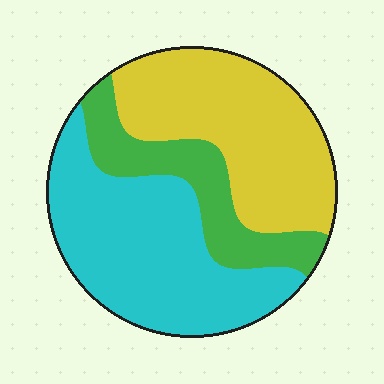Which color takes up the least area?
Green, at roughly 20%.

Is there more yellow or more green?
Yellow.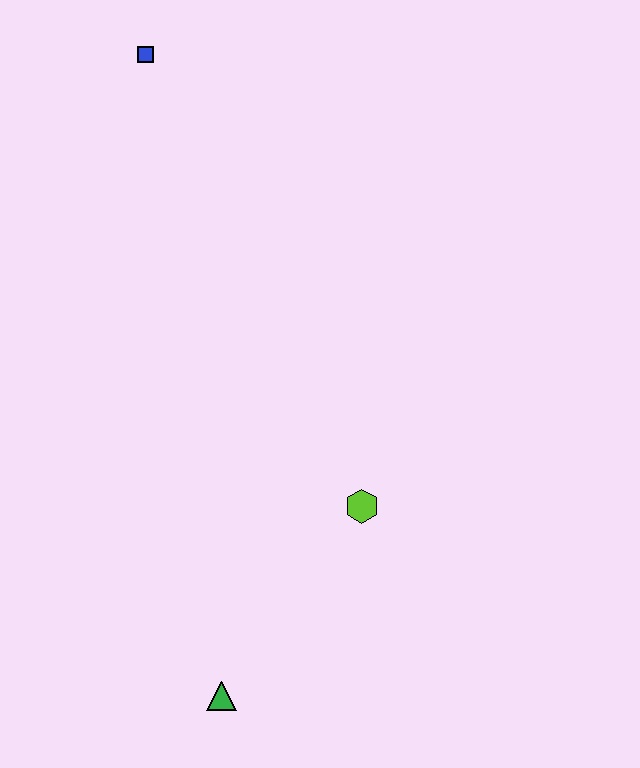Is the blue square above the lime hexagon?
Yes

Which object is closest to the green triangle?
The lime hexagon is closest to the green triangle.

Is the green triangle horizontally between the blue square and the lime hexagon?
Yes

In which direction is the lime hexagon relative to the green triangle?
The lime hexagon is above the green triangle.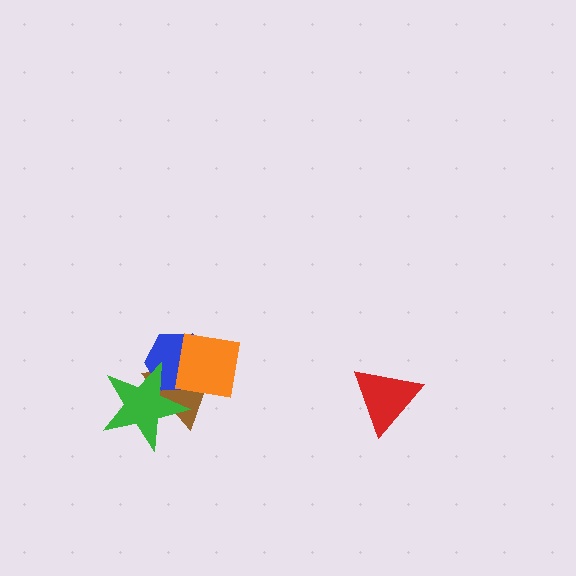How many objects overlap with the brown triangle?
3 objects overlap with the brown triangle.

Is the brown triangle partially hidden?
Yes, it is partially covered by another shape.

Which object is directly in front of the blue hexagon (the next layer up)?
The green star is directly in front of the blue hexagon.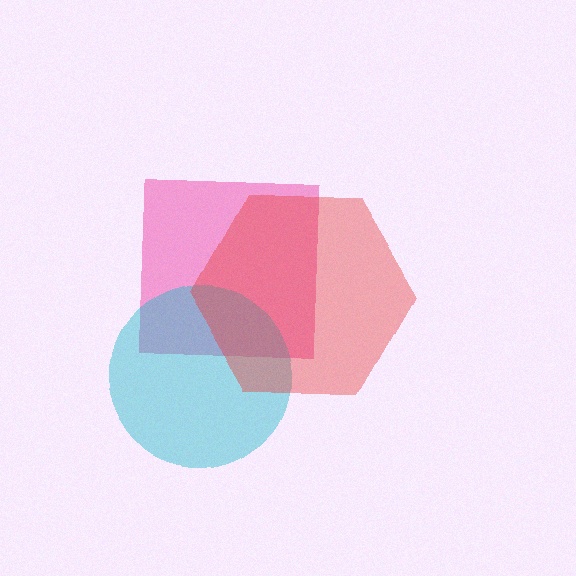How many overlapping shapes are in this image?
There are 3 overlapping shapes in the image.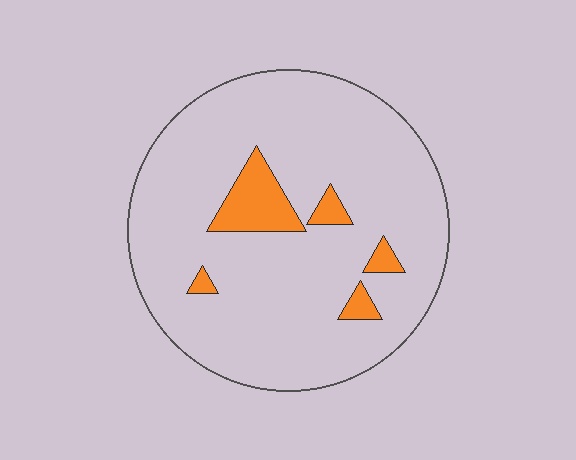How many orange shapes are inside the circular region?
5.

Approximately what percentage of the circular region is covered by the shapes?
Approximately 10%.